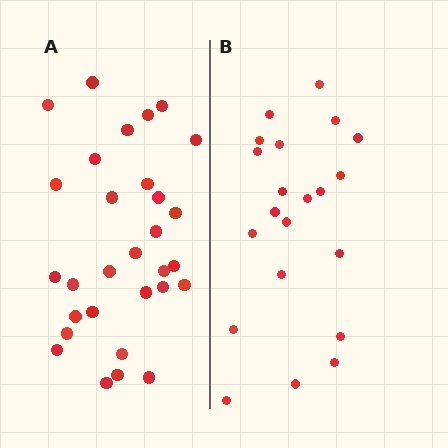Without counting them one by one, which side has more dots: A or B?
Region A (the left region) has more dots.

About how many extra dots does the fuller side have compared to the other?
Region A has roughly 8 or so more dots than region B.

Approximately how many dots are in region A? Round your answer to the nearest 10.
About 30 dots.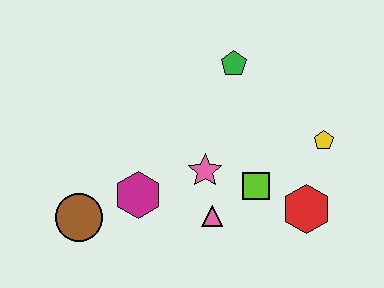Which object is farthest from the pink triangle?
The green pentagon is farthest from the pink triangle.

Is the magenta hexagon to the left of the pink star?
Yes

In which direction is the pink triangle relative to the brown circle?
The pink triangle is to the right of the brown circle.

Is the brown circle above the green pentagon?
No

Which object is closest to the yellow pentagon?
The red hexagon is closest to the yellow pentagon.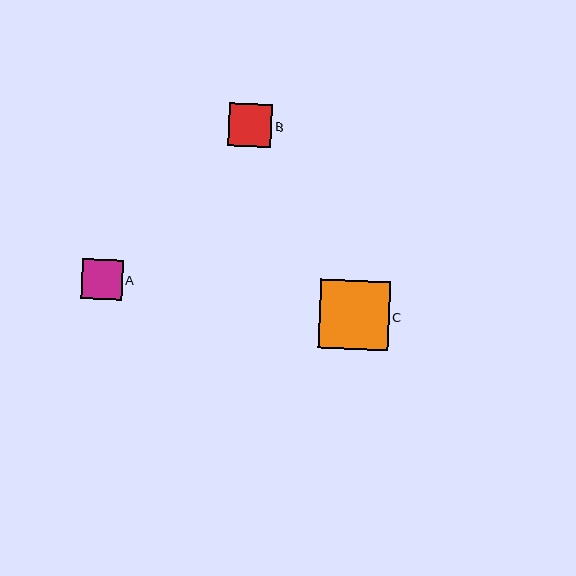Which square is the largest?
Square C is the largest with a size of approximately 70 pixels.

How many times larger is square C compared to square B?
Square C is approximately 1.6 times the size of square B.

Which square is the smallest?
Square A is the smallest with a size of approximately 41 pixels.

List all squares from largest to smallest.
From largest to smallest: C, B, A.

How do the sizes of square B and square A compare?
Square B and square A are approximately the same size.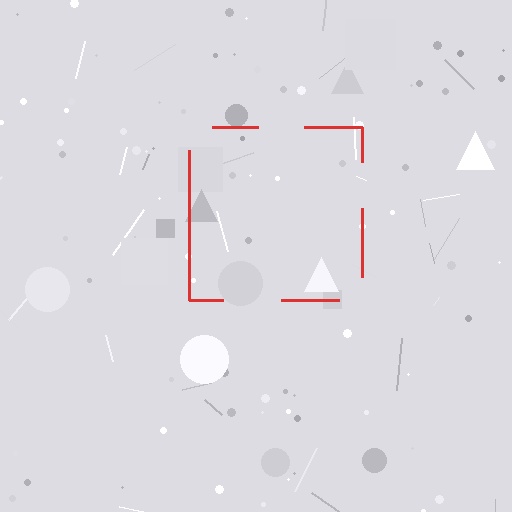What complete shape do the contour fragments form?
The contour fragments form a square.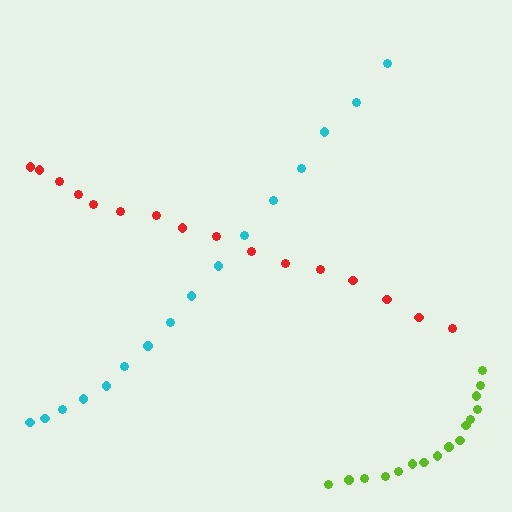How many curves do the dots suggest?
There are 3 distinct paths.